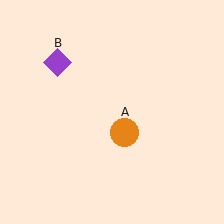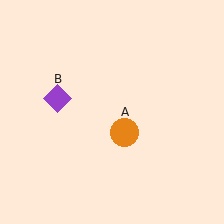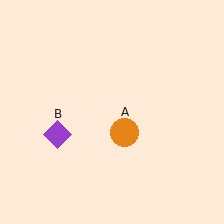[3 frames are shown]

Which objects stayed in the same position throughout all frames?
Orange circle (object A) remained stationary.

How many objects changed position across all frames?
1 object changed position: purple diamond (object B).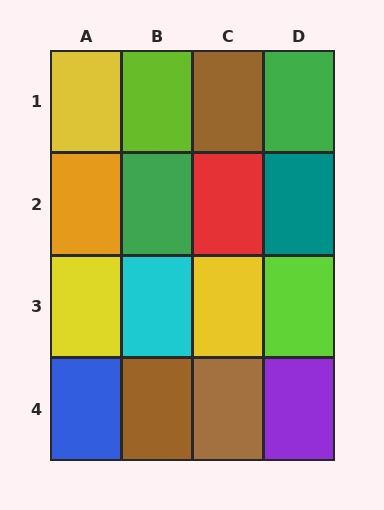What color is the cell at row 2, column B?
Green.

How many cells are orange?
1 cell is orange.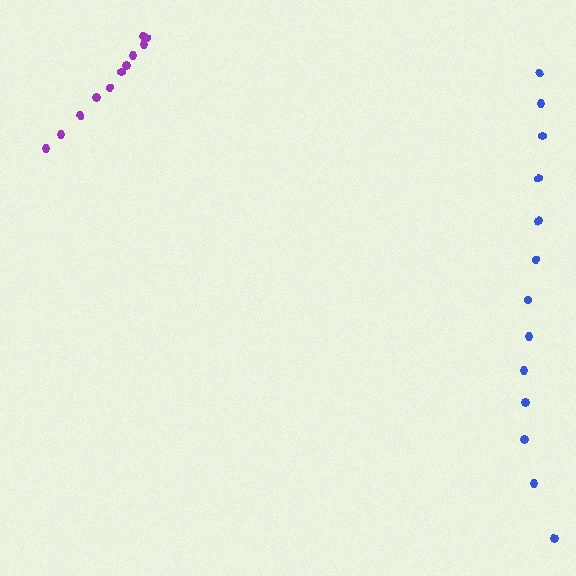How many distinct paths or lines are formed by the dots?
There are 2 distinct paths.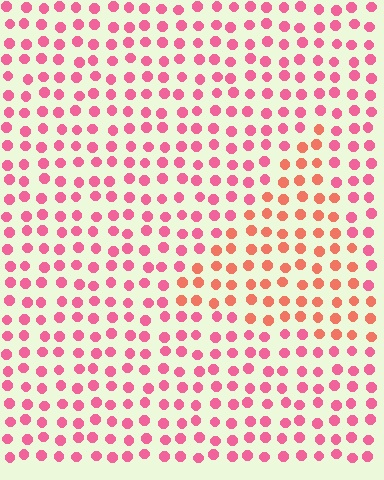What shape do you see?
I see a triangle.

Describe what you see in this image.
The image is filled with small pink elements in a uniform arrangement. A triangle-shaped region is visible where the elements are tinted to a slightly different hue, forming a subtle color boundary.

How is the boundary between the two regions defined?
The boundary is defined purely by a slight shift in hue (about 31 degrees). Spacing, size, and orientation are identical on both sides.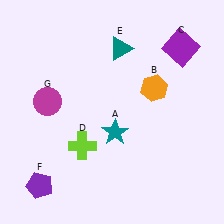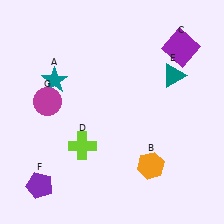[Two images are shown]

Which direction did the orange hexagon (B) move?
The orange hexagon (B) moved down.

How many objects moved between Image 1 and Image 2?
3 objects moved between the two images.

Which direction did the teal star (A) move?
The teal star (A) moved left.